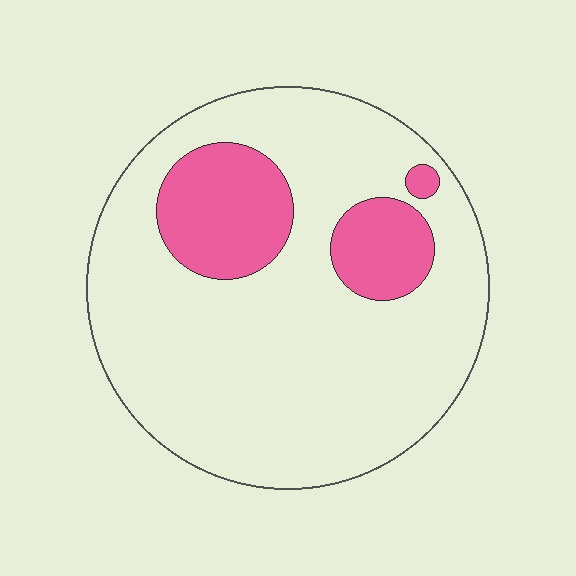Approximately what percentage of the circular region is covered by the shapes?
Approximately 20%.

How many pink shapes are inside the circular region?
3.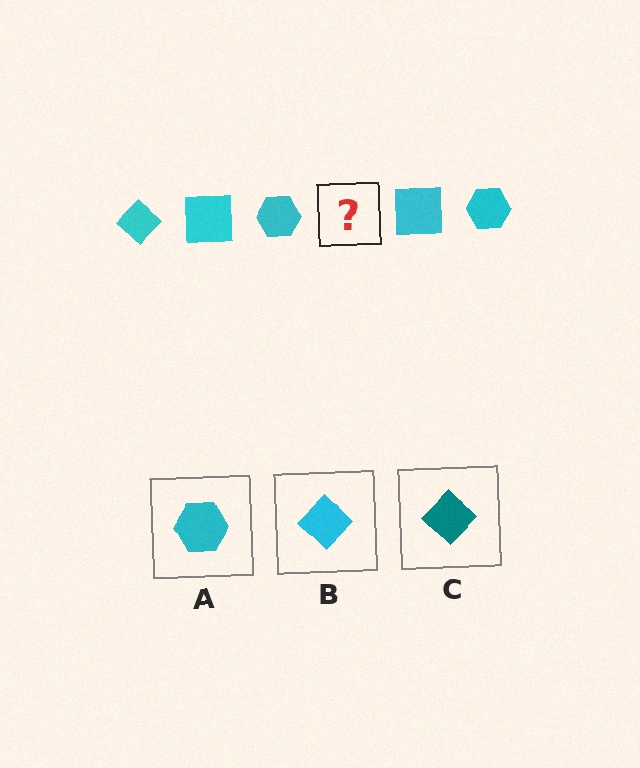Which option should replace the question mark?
Option B.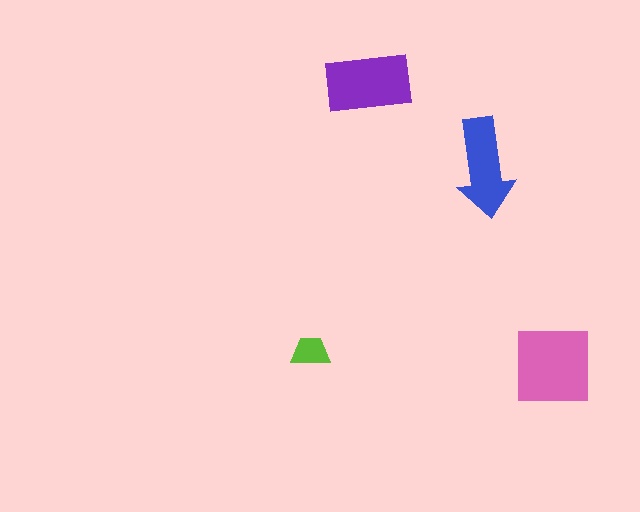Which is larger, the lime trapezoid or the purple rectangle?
The purple rectangle.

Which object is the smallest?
The lime trapezoid.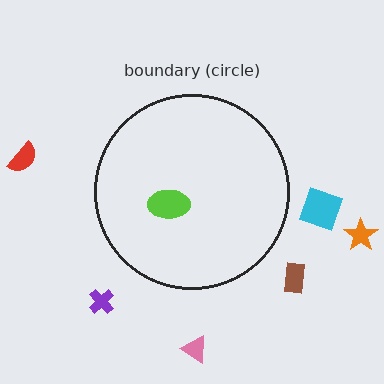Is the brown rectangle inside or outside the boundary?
Outside.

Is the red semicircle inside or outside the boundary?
Outside.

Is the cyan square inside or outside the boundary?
Outside.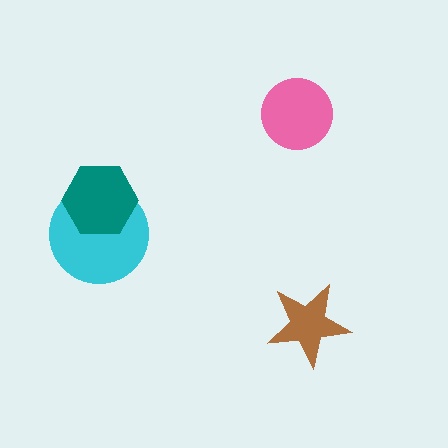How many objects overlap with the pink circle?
0 objects overlap with the pink circle.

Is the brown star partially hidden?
No, no other shape covers it.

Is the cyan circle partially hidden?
Yes, it is partially covered by another shape.